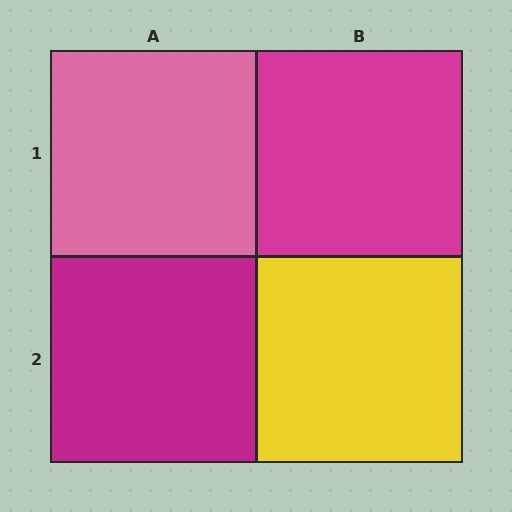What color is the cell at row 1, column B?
Magenta.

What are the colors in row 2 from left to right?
Magenta, yellow.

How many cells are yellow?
1 cell is yellow.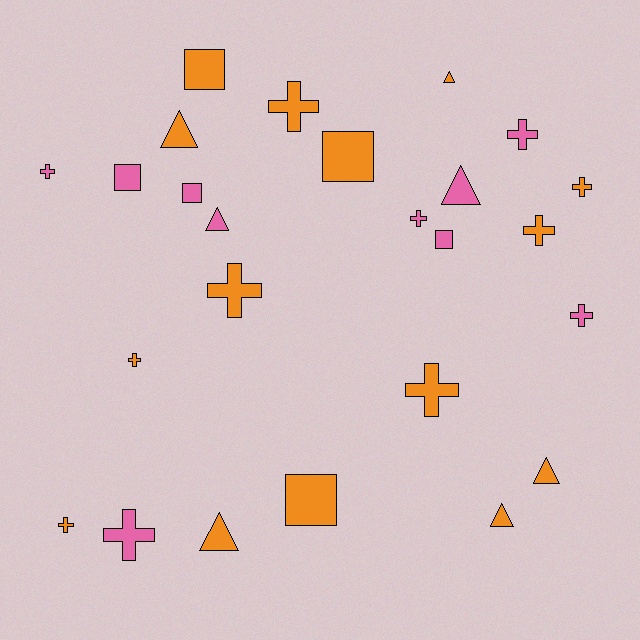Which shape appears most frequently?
Cross, with 12 objects.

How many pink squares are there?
There are 3 pink squares.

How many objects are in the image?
There are 25 objects.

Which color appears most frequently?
Orange, with 15 objects.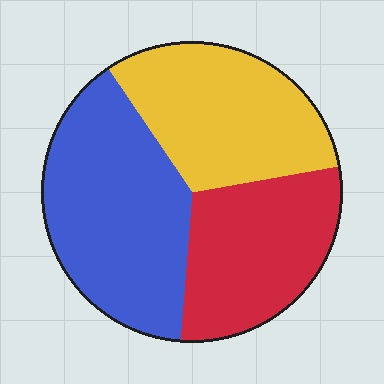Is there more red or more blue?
Blue.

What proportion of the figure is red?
Red covers around 30% of the figure.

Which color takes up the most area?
Blue, at roughly 40%.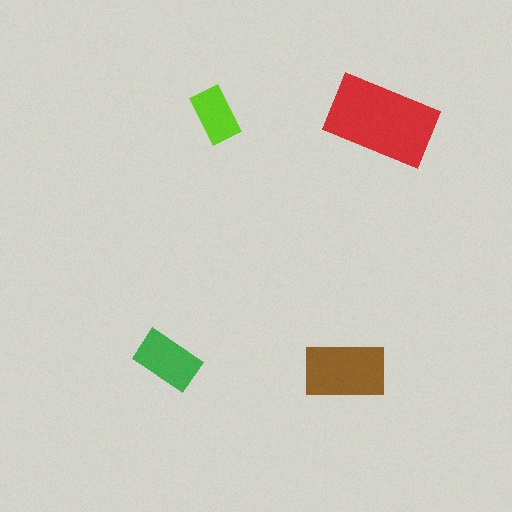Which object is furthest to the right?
The red rectangle is rightmost.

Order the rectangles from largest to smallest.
the red one, the brown one, the green one, the lime one.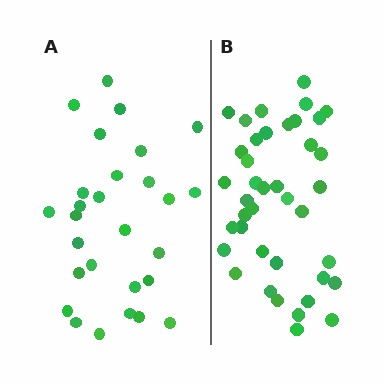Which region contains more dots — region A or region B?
Region B (the right region) has more dots.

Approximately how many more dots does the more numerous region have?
Region B has roughly 12 or so more dots than region A.